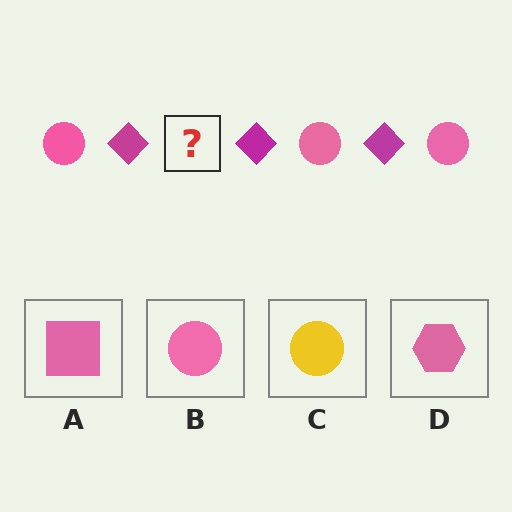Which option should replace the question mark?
Option B.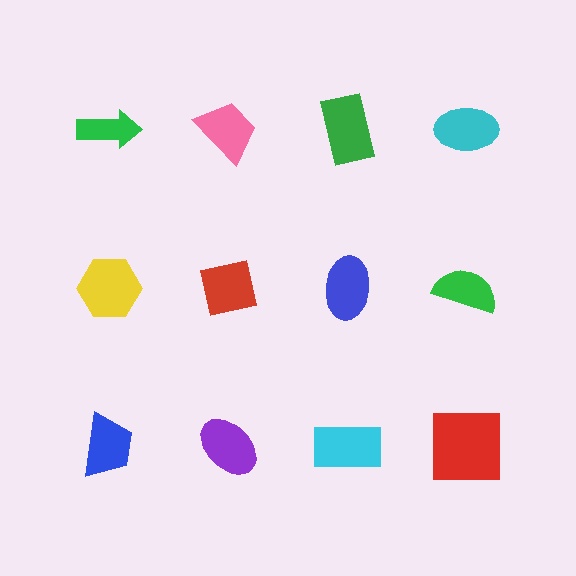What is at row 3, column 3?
A cyan rectangle.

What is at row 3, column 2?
A purple ellipse.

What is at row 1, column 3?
A green rectangle.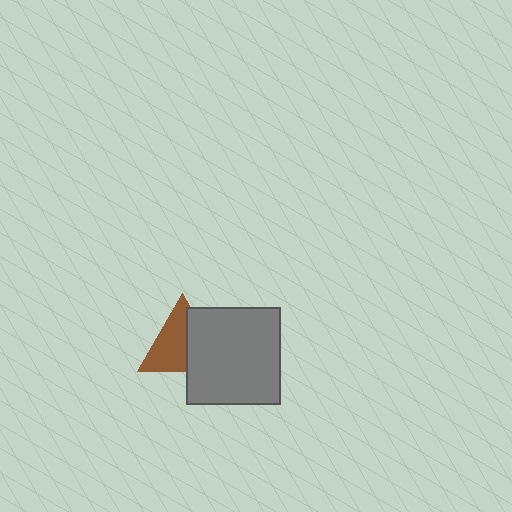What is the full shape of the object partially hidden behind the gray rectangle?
The partially hidden object is a brown triangle.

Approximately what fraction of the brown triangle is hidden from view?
Roughly 43% of the brown triangle is hidden behind the gray rectangle.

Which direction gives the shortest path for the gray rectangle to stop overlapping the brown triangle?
Moving right gives the shortest separation.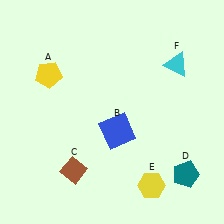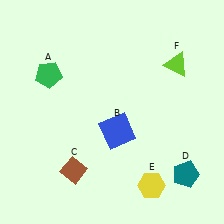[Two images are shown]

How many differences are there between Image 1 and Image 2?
There are 2 differences between the two images.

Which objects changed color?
A changed from yellow to green. F changed from cyan to lime.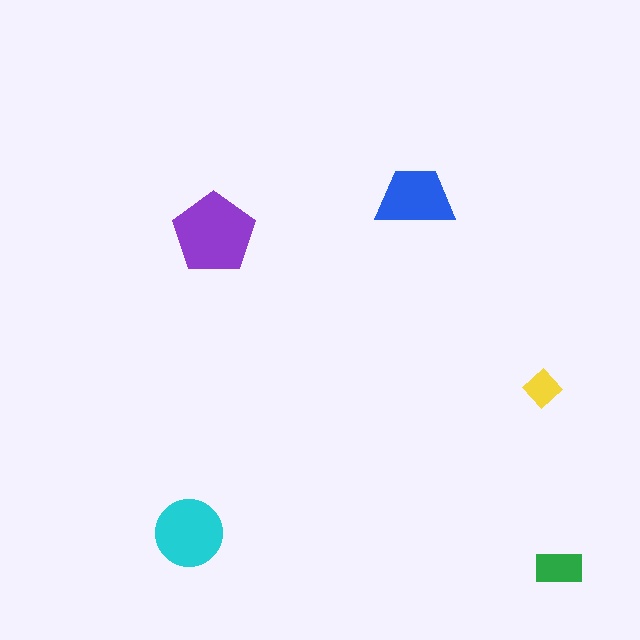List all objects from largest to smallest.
The purple pentagon, the cyan circle, the blue trapezoid, the green rectangle, the yellow diamond.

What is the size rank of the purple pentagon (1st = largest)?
1st.